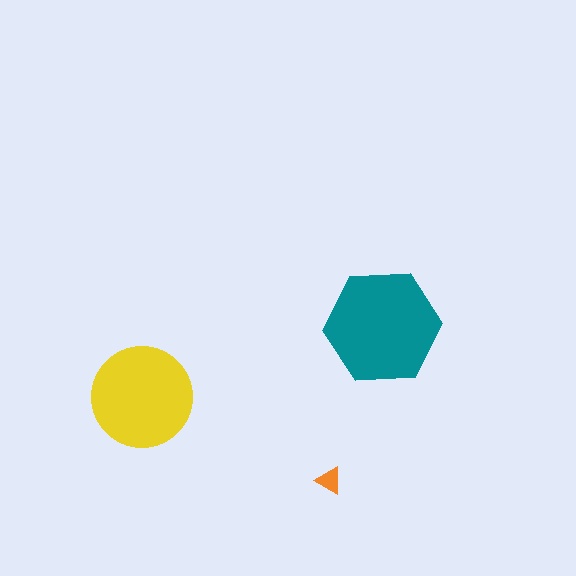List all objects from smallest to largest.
The orange triangle, the yellow circle, the teal hexagon.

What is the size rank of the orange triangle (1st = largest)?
3rd.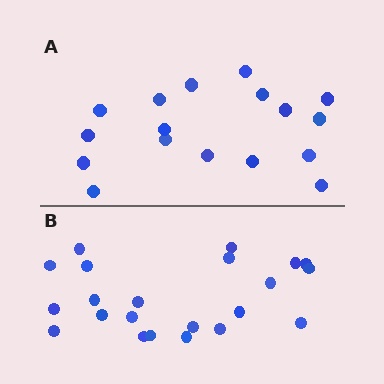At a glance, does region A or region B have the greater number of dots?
Region B (the bottom region) has more dots.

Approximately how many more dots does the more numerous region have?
Region B has about 5 more dots than region A.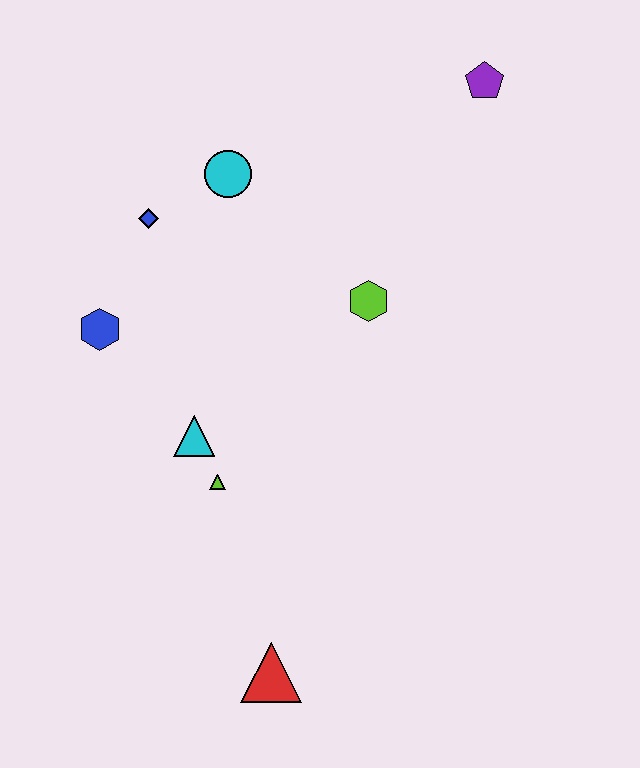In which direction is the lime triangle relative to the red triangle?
The lime triangle is above the red triangle.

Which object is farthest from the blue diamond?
The red triangle is farthest from the blue diamond.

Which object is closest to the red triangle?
The lime triangle is closest to the red triangle.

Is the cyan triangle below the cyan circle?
Yes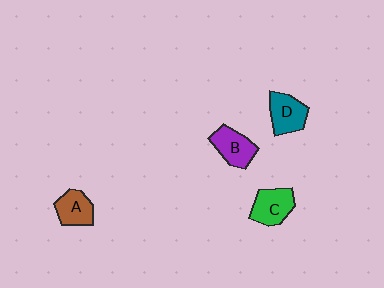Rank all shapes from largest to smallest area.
From largest to smallest: C (green), B (purple), D (teal), A (brown).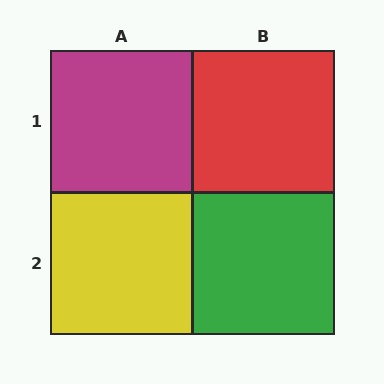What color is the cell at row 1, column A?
Magenta.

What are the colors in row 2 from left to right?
Yellow, green.